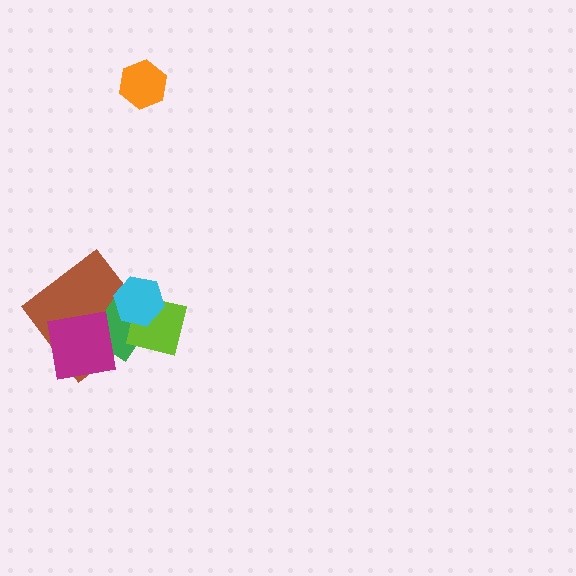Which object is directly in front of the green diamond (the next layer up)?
The magenta square is directly in front of the green diamond.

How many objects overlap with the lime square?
3 objects overlap with the lime square.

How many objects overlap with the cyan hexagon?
3 objects overlap with the cyan hexagon.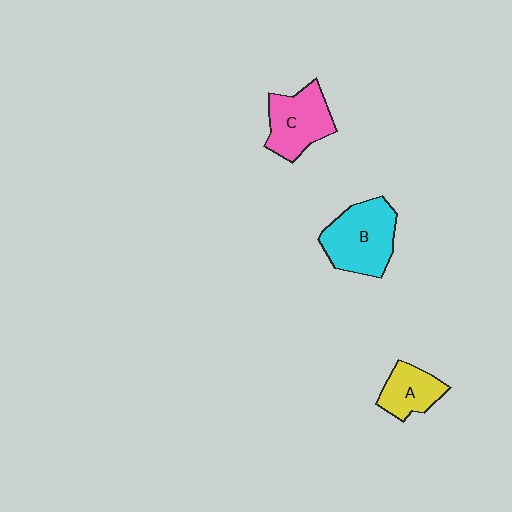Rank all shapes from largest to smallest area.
From largest to smallest: B (cyan), C (pink), A (yellow).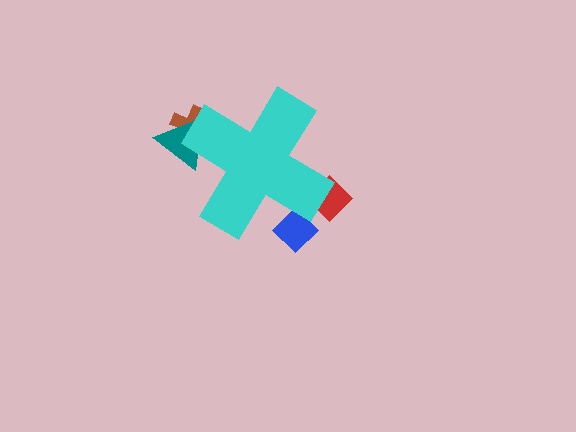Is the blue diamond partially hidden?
Yes, the blue diamond is partially hidden behind the cyan cross.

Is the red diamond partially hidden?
Yes, the red diamond is partially hidden behind the cyan cross.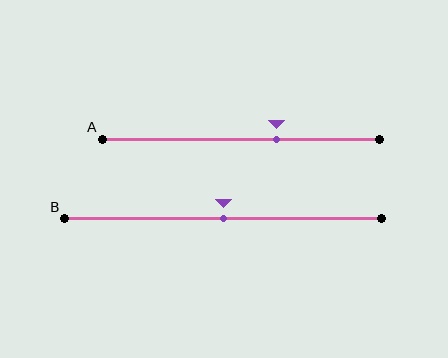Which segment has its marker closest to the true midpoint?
Segment B has its marker closest to the true midpoint.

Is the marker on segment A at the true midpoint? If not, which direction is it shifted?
No, the marker on segment A is shifted to the right by about 13% of the segment length.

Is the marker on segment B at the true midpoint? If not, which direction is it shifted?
Yes, the marker on segment B is at the true midpoint.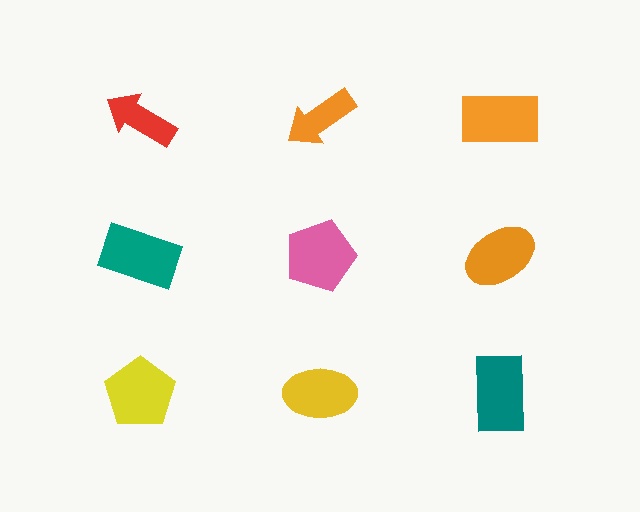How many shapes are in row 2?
3 shapes.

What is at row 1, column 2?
An orange arrow.